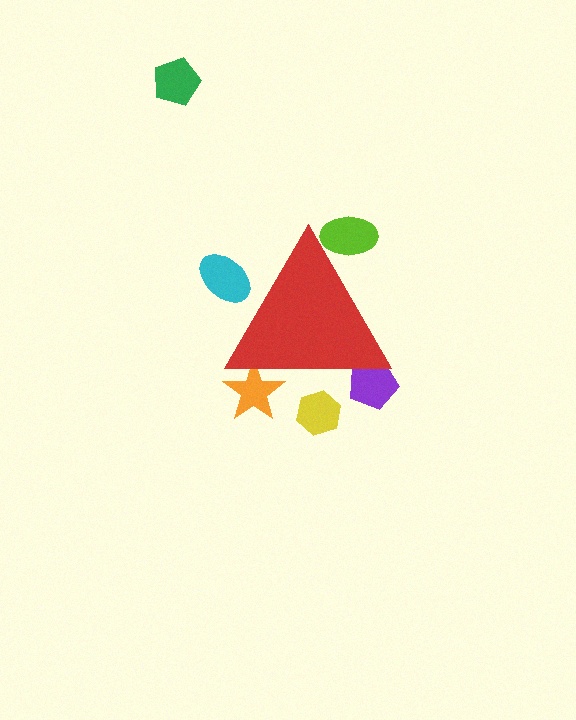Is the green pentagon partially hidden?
No, the green pentagon is fully visible.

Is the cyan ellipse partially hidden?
Yes, the cyan ellipse is partially hidden behind the red triangle.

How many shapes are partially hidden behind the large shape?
5 shapes are partially hidden.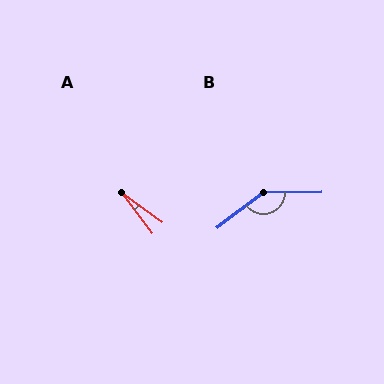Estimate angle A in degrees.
Approximately 17 degrees.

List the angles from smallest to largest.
A (17°), B (143°).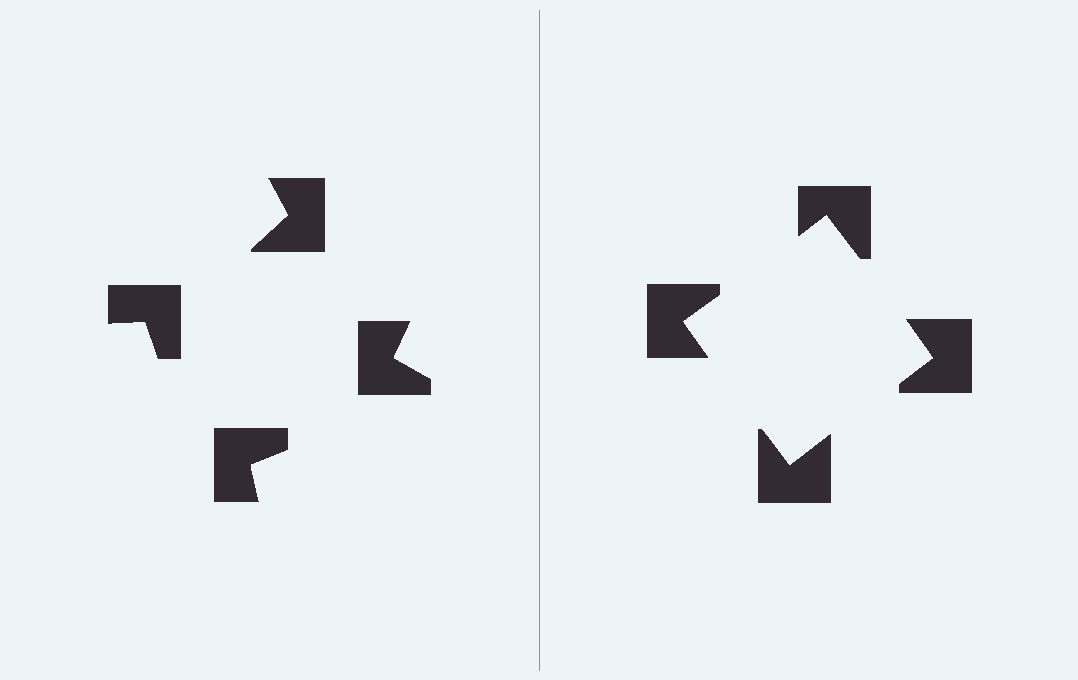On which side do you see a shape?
An illusory square appears on the right side. On the left side the wedge cuts are rotated, so no coherent shape forms.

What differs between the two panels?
The notched squares are positioned identically on both sides; only the wedge orientations differ. On the right they align to a square; on the left they are misaligned.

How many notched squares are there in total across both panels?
8 — 4 on each side.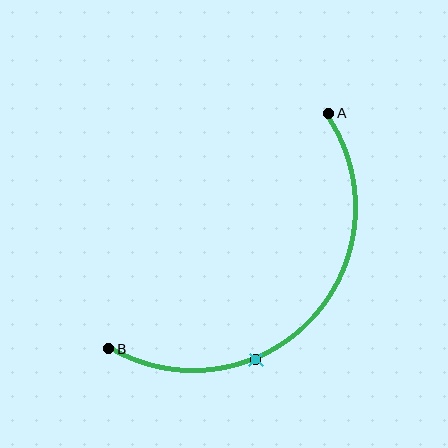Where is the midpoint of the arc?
The arc midpoint is the point on the curve farthest from the straight line joining A and B. It sits below and to the right of that line.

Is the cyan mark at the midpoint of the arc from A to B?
No. The cyan mark lies on the arc but is closer to endpoint B. The arc midpoint would be at the point on the curve equidistant along the arc from both A and B.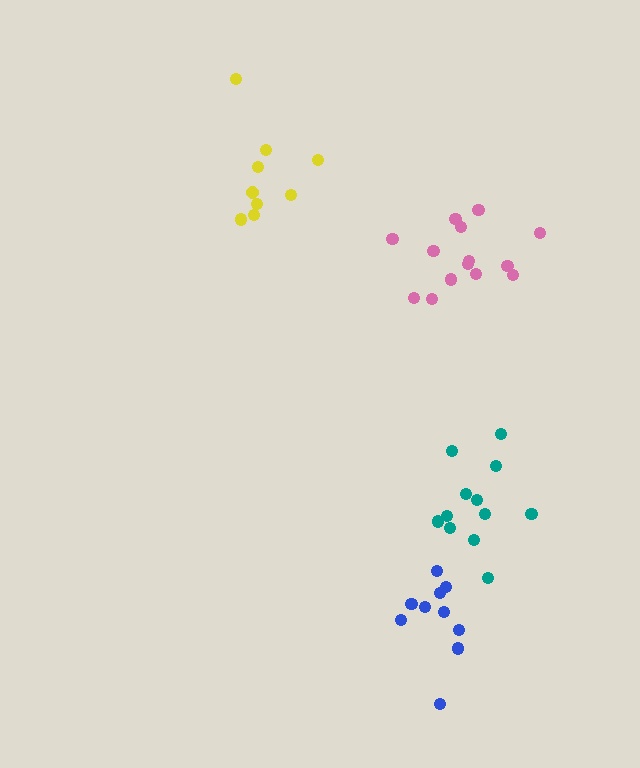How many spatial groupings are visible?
There are 4 spatial groupings.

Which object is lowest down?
The blue cluster is bottommost.